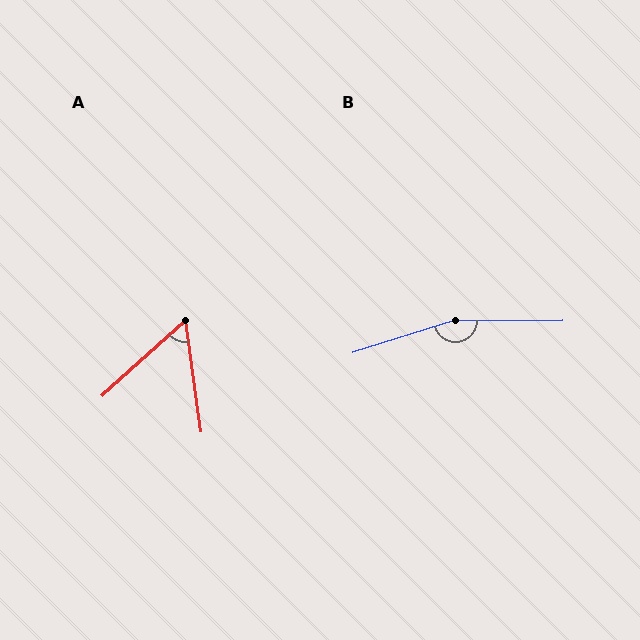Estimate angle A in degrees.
Approximately 56 degrees.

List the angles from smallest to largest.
A (56°), B (162°).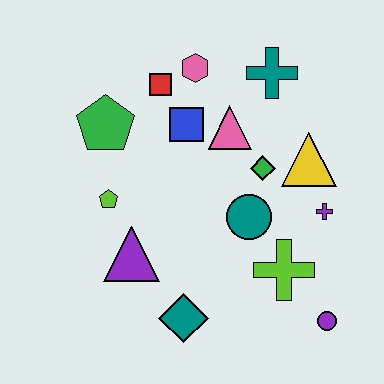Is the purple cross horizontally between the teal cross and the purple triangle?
No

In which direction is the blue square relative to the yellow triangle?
The blue square is to the left of the yellow triangle.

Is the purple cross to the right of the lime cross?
Yes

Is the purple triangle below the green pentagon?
Yes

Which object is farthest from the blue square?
The purple circle is farthest from the blue square.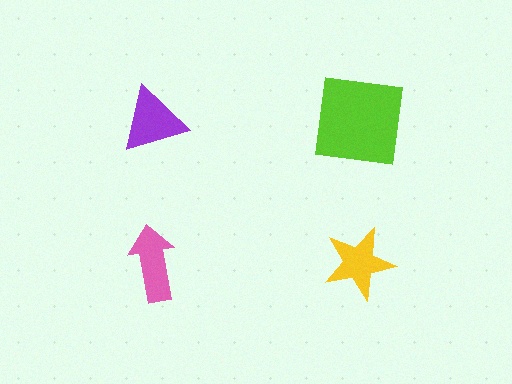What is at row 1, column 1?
A purple triangle.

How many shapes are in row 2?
2 shapes.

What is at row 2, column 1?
A pink arrow.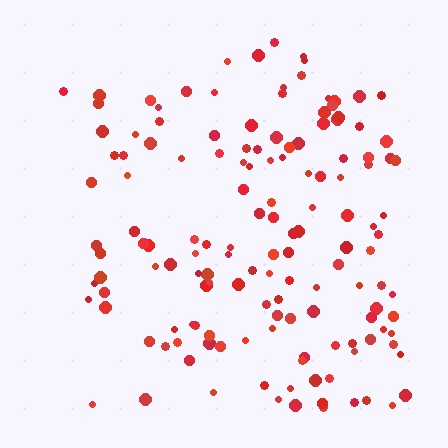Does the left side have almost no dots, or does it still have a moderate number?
Still a moderate number, just noticeably fewer than the right.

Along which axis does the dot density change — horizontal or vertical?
Horizontal.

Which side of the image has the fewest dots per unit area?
The left.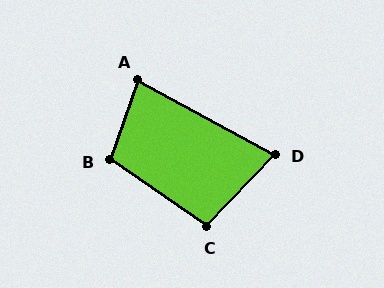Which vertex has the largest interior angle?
B, at approximately 105 degrees.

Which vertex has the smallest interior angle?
D, at approximately 75 degrees.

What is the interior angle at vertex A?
Approximately 81 degrees (acute).